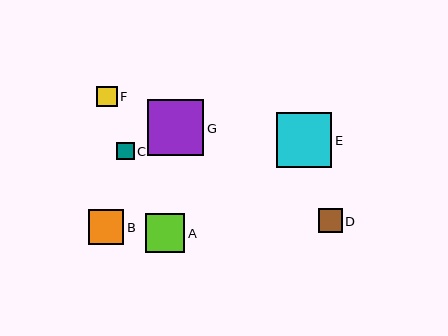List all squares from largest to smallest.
From largest to smallest: G, E, A, B, D, F, C.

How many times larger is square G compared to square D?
Square G is approximately 2.3 times the size of square D.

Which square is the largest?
Square G is the largest with a size of approximately 56 pixels.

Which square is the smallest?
Square C is the smallest with a size of approximately 17 pixels.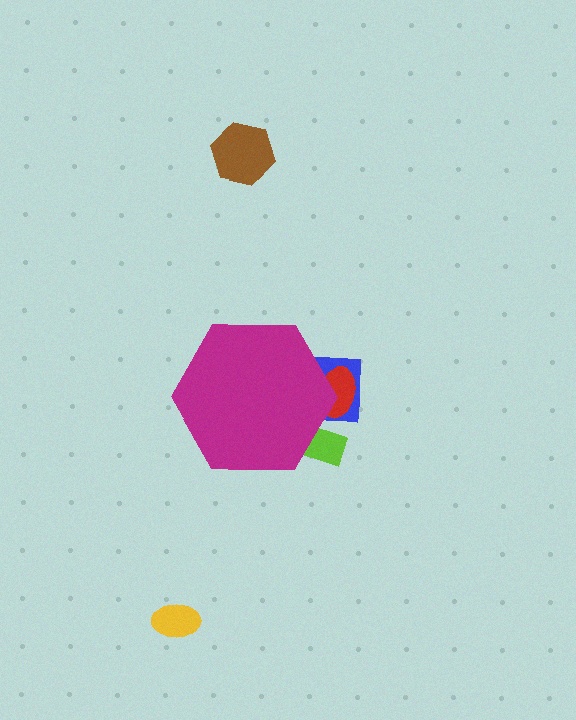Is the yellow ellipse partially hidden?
No, the yellow ellipse is fully visible.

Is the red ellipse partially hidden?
Yes, the red ellipse is partially hidden behind the magenta hexagon.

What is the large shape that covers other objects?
A magenta hexagon.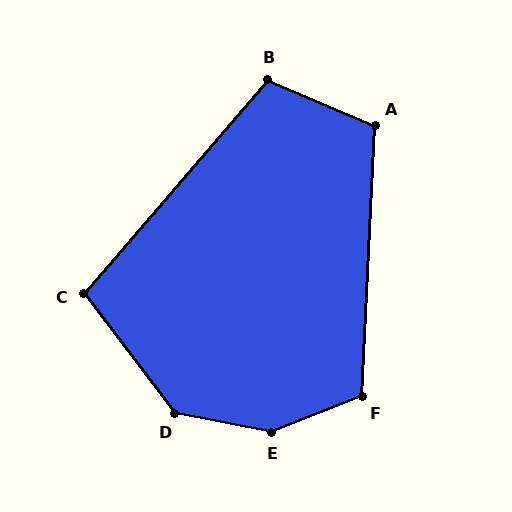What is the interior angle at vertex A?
Approximately 111 degrees (obtuse).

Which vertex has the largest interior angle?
E, at approximately 148 degrees.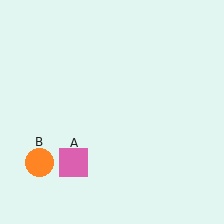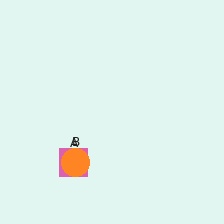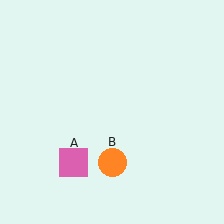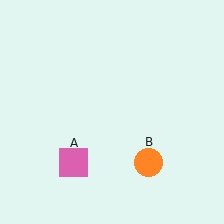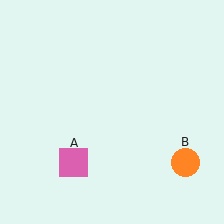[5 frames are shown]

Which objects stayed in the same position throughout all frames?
Pink square (object A) remained stationary.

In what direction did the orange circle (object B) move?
The orange circle (object B) moved right.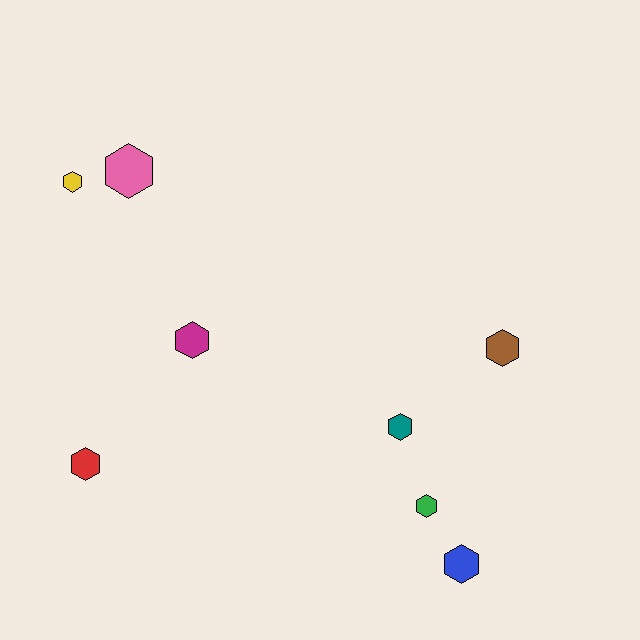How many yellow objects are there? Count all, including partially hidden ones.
There is 1 yellow object.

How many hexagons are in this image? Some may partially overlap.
There are 8 hexagons.